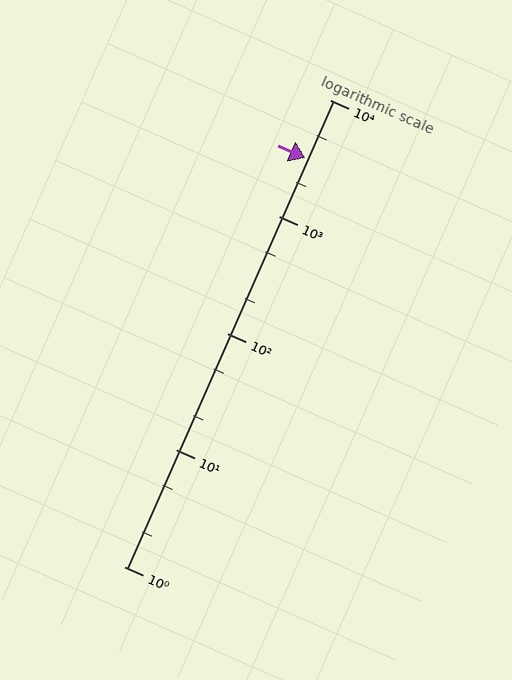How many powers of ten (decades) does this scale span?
The scale spans 4 decades, from 1 to 10000.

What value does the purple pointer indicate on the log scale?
The pointer indicates approximately 3200.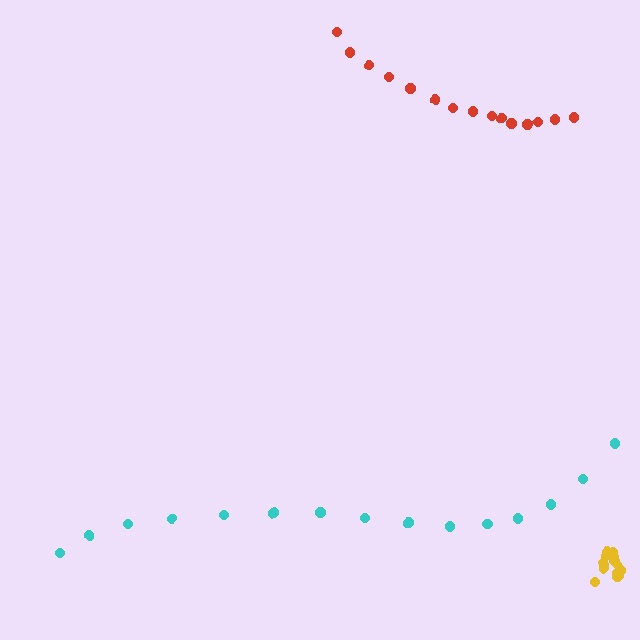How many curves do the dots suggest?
There are 3 distinct paths.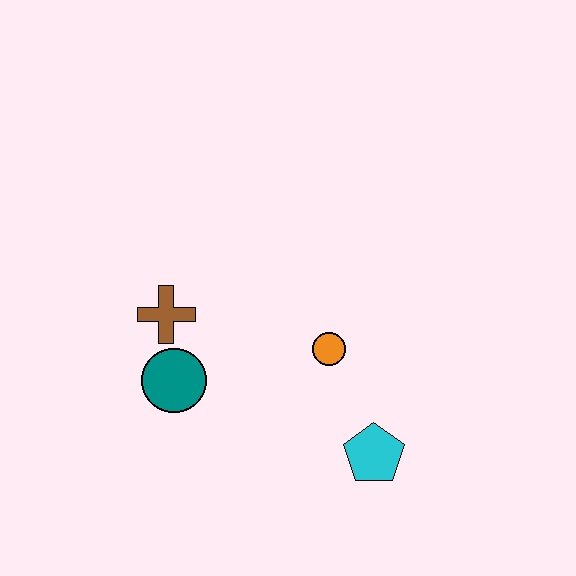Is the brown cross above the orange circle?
Yes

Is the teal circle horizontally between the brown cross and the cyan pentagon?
Yes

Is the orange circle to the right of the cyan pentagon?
No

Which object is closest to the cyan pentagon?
The orange circle is closest to the cyan pentagon.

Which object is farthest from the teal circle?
The cyan pentagon is farthest from the teal circle.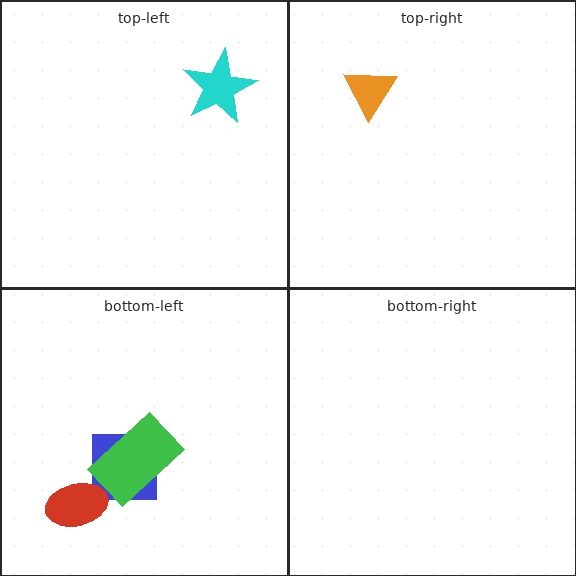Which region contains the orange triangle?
The top-right region.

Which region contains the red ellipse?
The bottom-left region.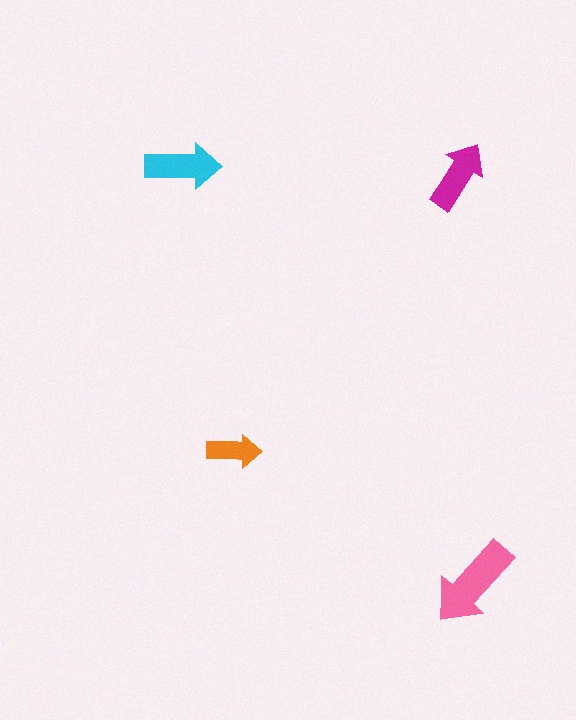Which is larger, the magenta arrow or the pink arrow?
The pink one.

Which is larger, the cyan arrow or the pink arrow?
The pink one.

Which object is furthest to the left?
The cyan arrow is leftmost.